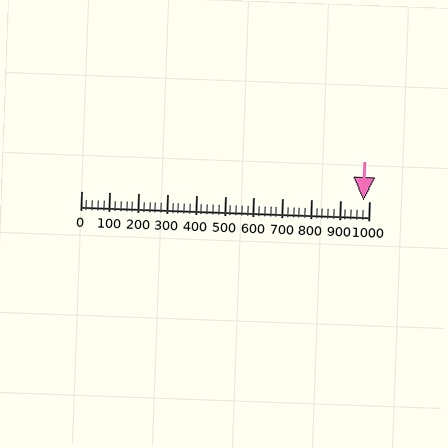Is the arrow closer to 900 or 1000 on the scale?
The arrow is closer to 1000.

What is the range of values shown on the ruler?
The ruler shows values from 0 to 1000.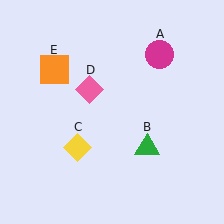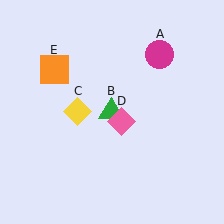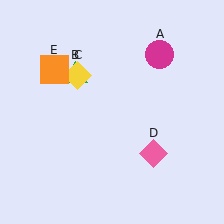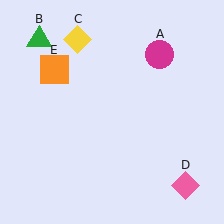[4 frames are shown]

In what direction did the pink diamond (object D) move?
The pink diamond (object D) moved down and to the right.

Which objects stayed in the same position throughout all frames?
Magenta circle (object A) and orange square (object E) remained stationary.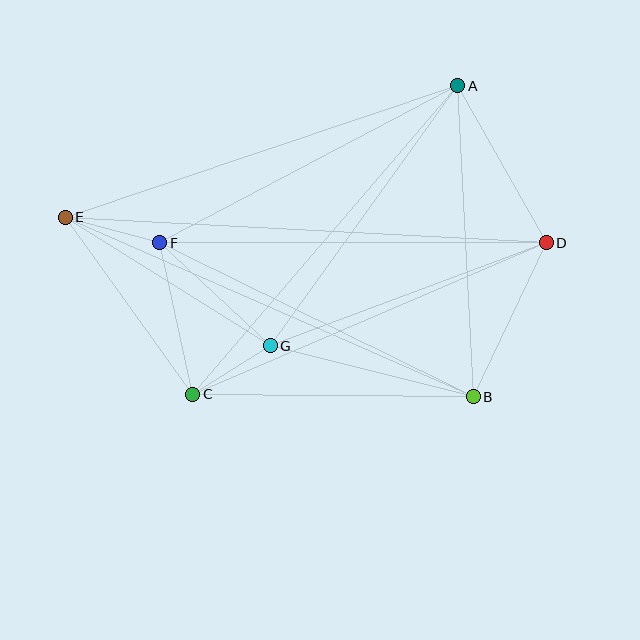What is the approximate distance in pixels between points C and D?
The distance between C and D is approximately 385 pixels.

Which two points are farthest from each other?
Points D and E are farthest from each other.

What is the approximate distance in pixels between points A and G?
The distance between A and G is approximately 320 pixels.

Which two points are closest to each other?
Points C and G are closest to each other.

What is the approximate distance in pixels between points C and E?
The distance between C and E is approximately 218 pixels.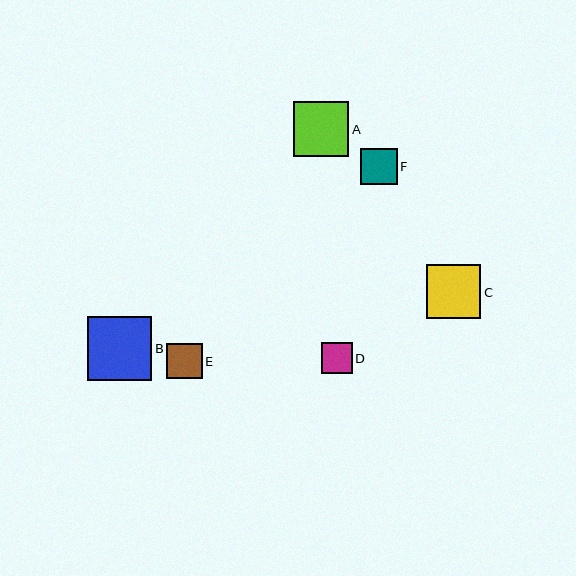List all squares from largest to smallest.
From largest to smallest: B, A, C, F, E, D.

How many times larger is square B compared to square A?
Square B is approximately 1.2 times the size of square A.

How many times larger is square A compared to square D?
Square A is approximately 1.8 times the size of square D.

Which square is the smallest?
Square D is the smallest with a size of approximately 31 pixels.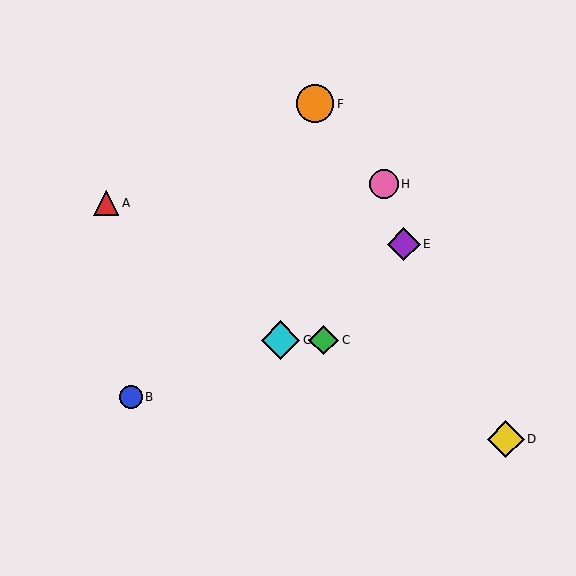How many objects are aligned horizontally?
2 objects (C, G) are aligned horizontally.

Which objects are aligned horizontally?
Objects C, G are aligned horizontally.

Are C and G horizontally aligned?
Yes, both are at y≈340.